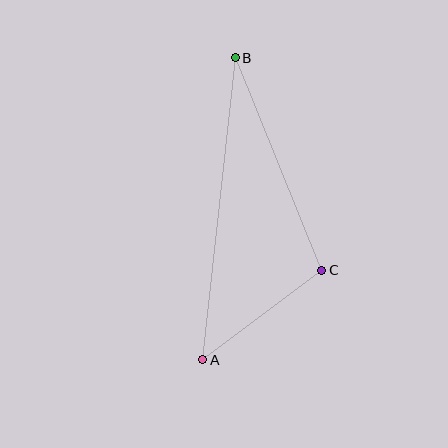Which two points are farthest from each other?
Points A and B are farthest from each other.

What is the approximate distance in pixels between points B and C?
The distance between B and C is approximately 229 pixels.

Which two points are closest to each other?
Points A and C are closest to each other.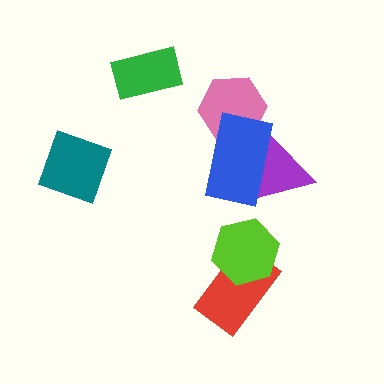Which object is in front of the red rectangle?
The lime hexagon is in front of the red rectangle.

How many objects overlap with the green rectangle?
0 objects overlap with the green rectangle.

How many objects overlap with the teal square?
0 objects overlap with the teal square.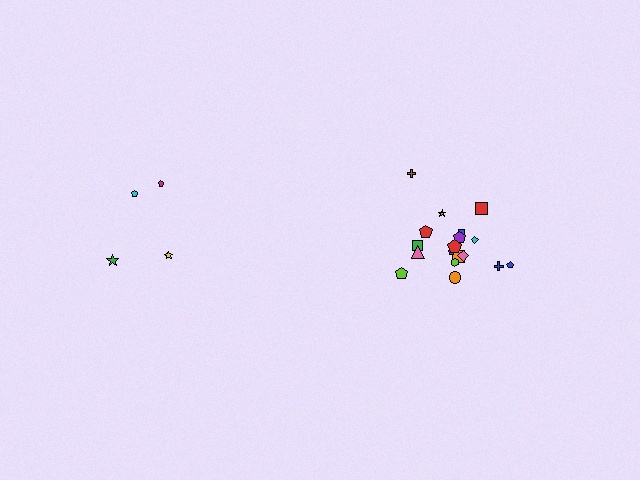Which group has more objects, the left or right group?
The right group.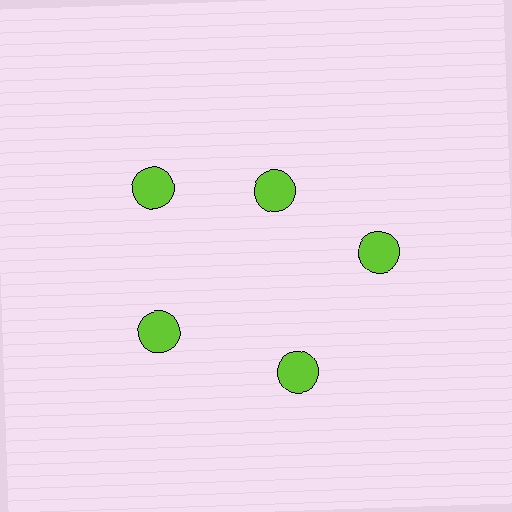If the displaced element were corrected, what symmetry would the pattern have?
It would have 5-fold rotational symmetry — the pattern would map onto itself every 72 degrees.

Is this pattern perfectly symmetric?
No. The 5 lime circles are arranged in a ring, but one element near the 1 o'clock position is pulled inward toward the center, breaking the 5-fold rotational symmetry.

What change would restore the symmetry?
The symmetry would be restored by moving it outward, back onto the ring so that all 5 circles sit at equal angles and equal distance from the center.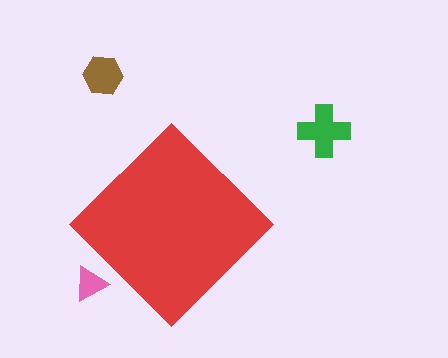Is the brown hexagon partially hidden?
No, the brown hexagon is fully visible.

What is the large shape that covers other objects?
A red diamond.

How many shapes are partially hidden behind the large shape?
1 shape is partially hidden.